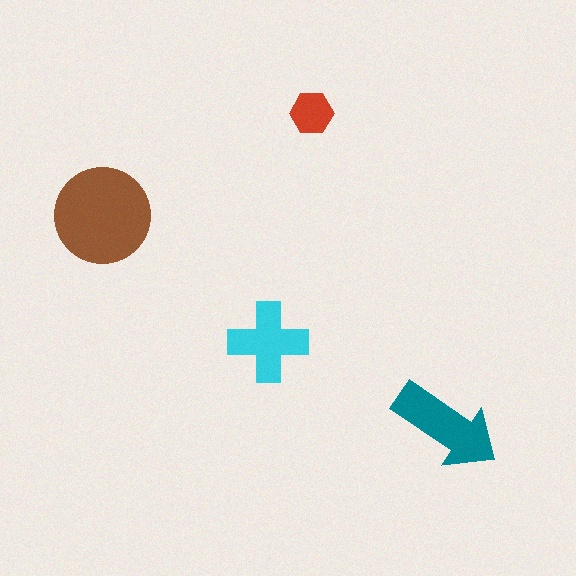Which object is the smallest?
The red hexagon.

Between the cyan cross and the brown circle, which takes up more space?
The brown circle.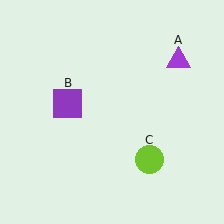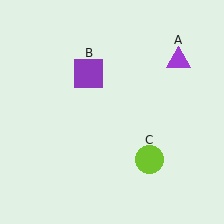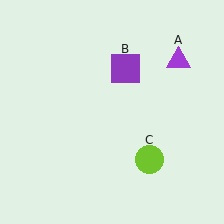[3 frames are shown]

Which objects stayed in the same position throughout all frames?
Purple triangle (object A) and lime circle (object C) remained stationary.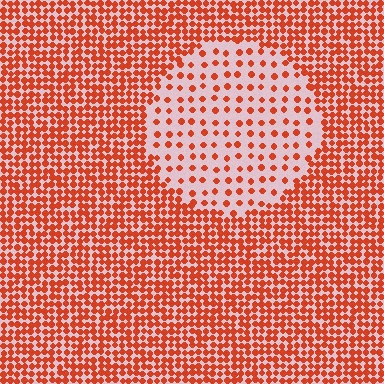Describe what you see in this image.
The image contains small red elements arranged at two different densities. A circle-shaped region is visible where the elements are less densely packed than the surrounding area.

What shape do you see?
I see a circle.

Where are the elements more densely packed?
The elements are more densely packed outside the circle boundary.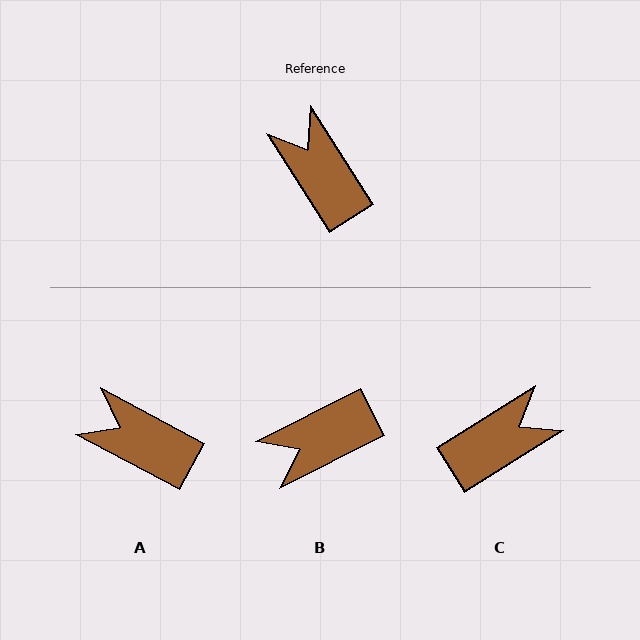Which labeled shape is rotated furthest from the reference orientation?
C, about 91 degrees away.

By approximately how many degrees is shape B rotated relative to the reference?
Approximately 84 degrees counter-clockwise.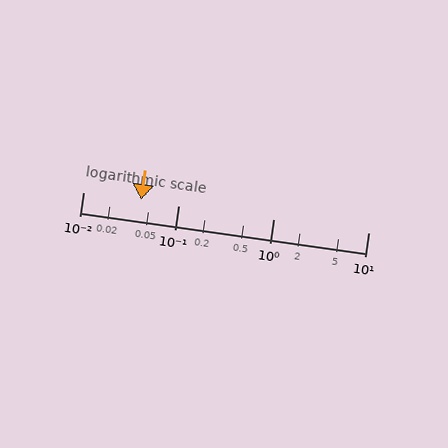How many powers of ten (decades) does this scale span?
The scale spans 3 decades, from 0.01 to 10.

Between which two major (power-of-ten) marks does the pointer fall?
The pointer is between 0.01 and 0.1.